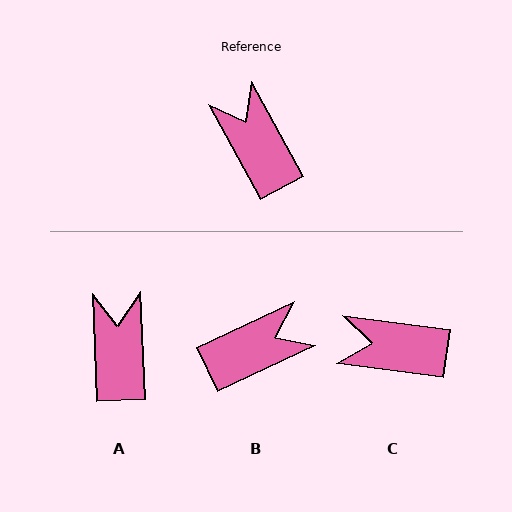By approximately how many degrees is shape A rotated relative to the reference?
Approximately 26 degrees clockwise.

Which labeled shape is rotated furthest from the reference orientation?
B, about 93 degrees away.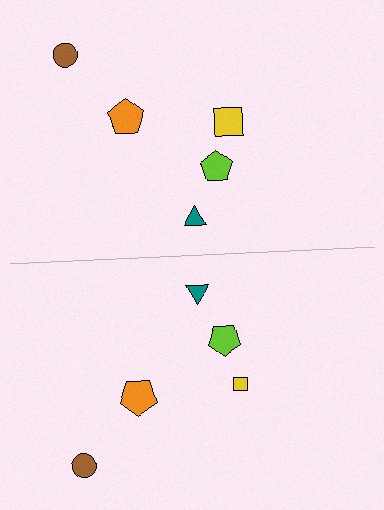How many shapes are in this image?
There are 10 shapes in this image.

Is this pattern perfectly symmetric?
No, the pattern is not perfectly symmetric. The yellow square on the bottom side has a different size than its mirror counterpart.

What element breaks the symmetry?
The yellow square on the bottom side has a different size than its mirror counterpart.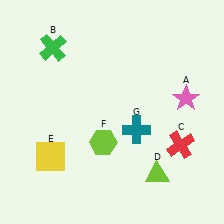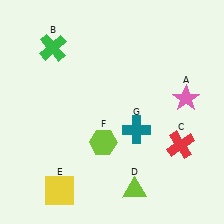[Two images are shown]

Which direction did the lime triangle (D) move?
The lime triangle (D) moved left.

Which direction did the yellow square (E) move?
The yellow square (E) moved down.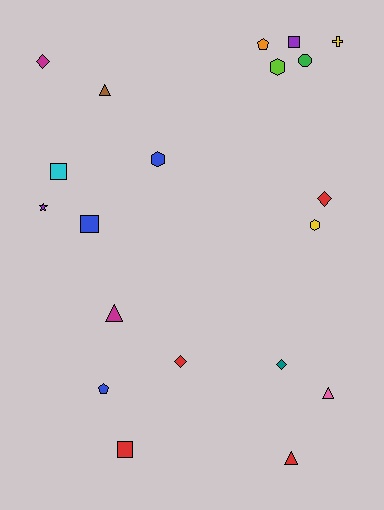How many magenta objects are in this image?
There are 2 magenta objects.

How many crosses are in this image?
There is 1 cross.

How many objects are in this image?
There are 20 objects.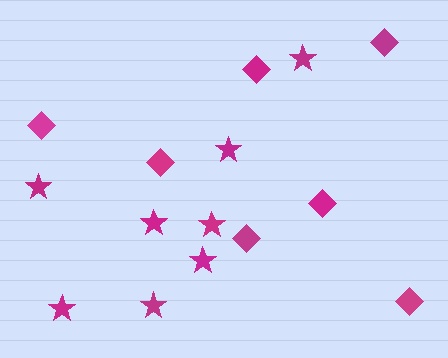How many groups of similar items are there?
There are 2 groups: one group of diamonds (7) and one group of stars (8).